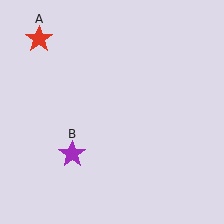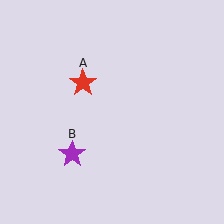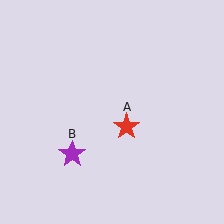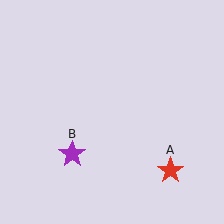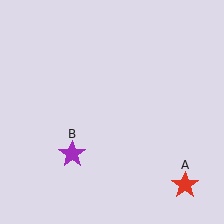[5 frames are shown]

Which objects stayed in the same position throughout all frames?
Purple star (object B) remained stationary.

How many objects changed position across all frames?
1 object changed position: red star (object A).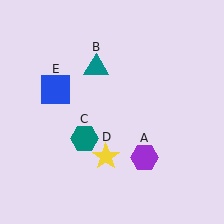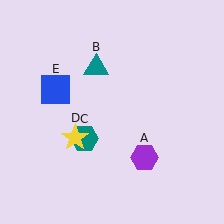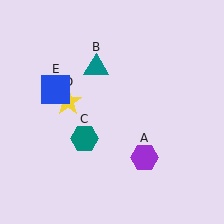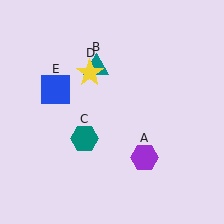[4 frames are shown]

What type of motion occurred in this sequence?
The yellow star (object D) rotated clockwise around the center of the scene.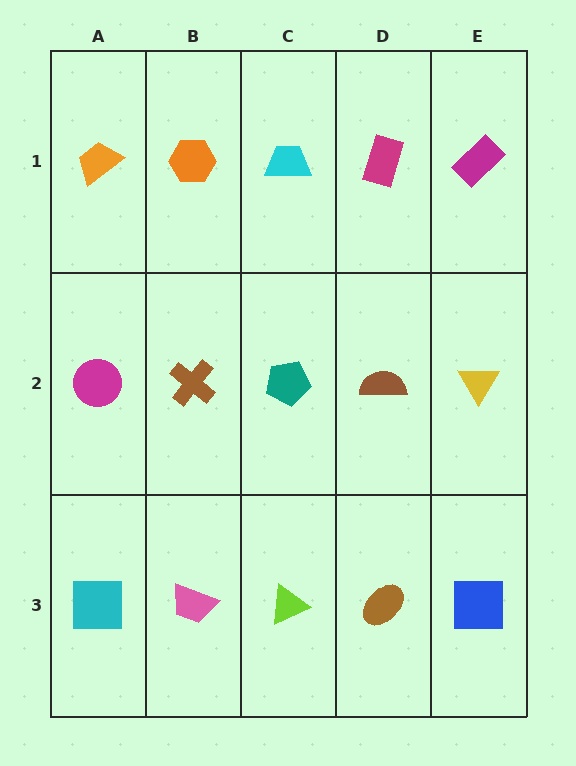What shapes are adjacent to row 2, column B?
An orange hexagon (row 1, column B), a pink trapezoid (row 3, column B), a magenta circle (row 2, column A), a teal pentagon (row 2, column C).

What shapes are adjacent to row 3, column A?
A magenta circle (row 2, column A), a pink trapezoid (row 3, column B).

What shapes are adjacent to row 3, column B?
A brown cross (row 2, column B), a cyan square (row 3, column A), a lime triangle (row 3, column C).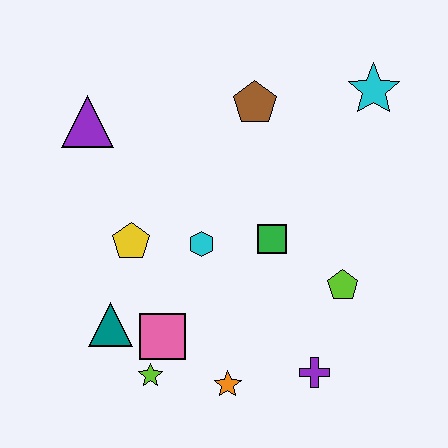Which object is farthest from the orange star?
The cyan star is farthest from the orange star.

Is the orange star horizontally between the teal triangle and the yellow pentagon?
No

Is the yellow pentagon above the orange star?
Yes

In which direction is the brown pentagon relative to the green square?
The brown pentagon is above the green square.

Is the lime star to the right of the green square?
No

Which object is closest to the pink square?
The lime star is closest to the pink square.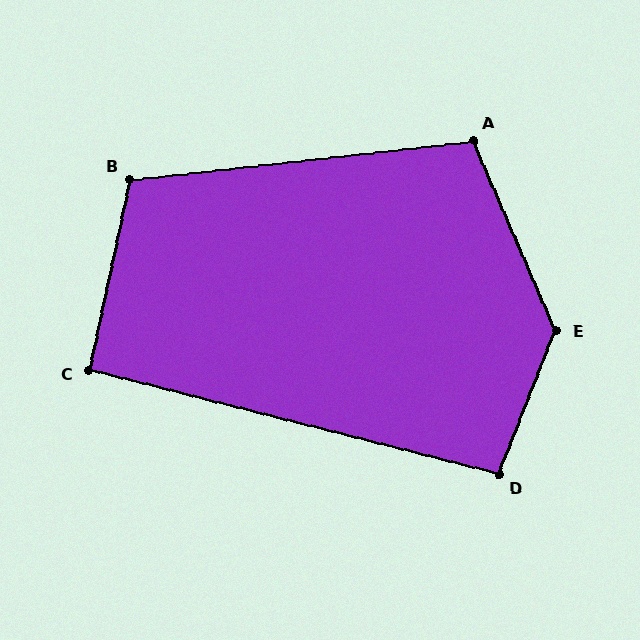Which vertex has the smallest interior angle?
C, at approximately 92 degrees.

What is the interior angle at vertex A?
Approximately 107 degrees (obtuse).